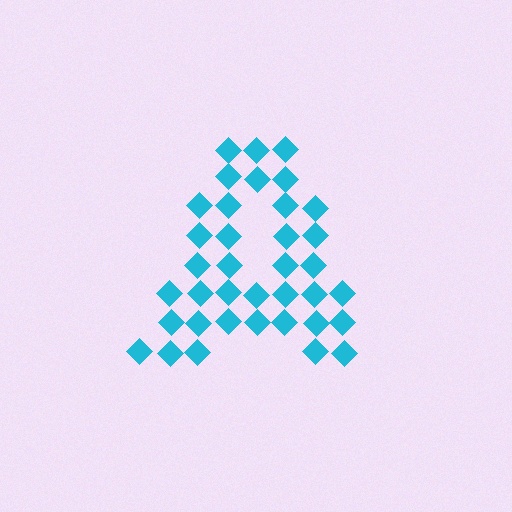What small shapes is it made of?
It is made of small diamonds.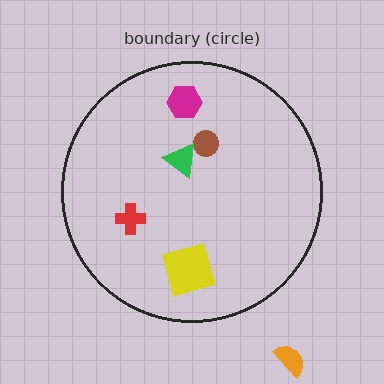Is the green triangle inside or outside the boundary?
Inside.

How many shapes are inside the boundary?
5 inside, 1 outside.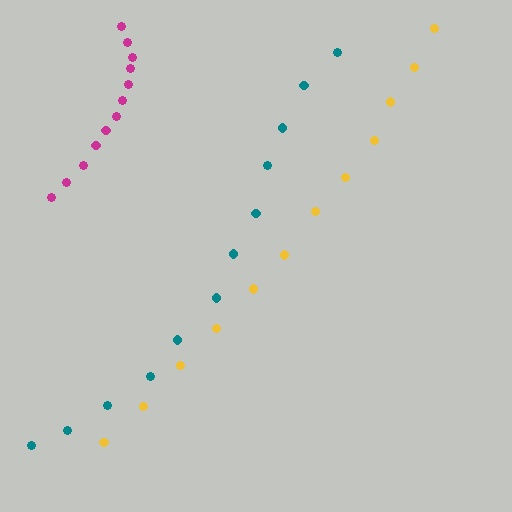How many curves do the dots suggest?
There are 3 distinct paths.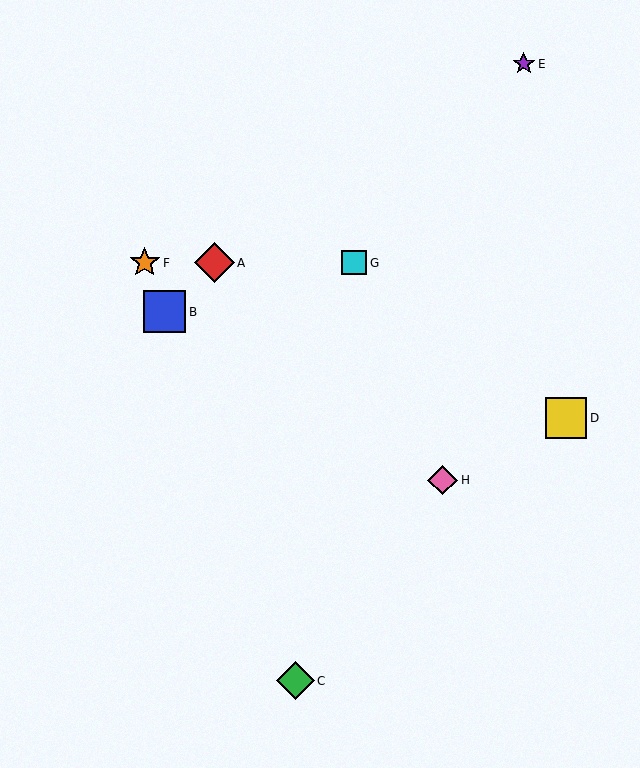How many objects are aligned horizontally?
3 objects (A, F, G) are aligned horizontally.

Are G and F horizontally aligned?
Yes, both are at y≈263.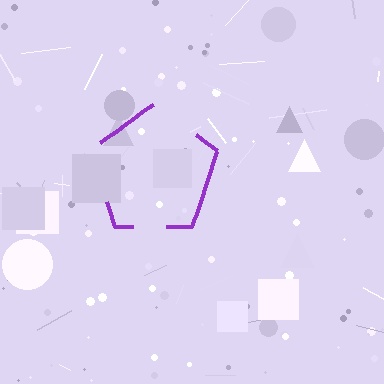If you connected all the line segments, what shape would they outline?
They would outline a pentagon.